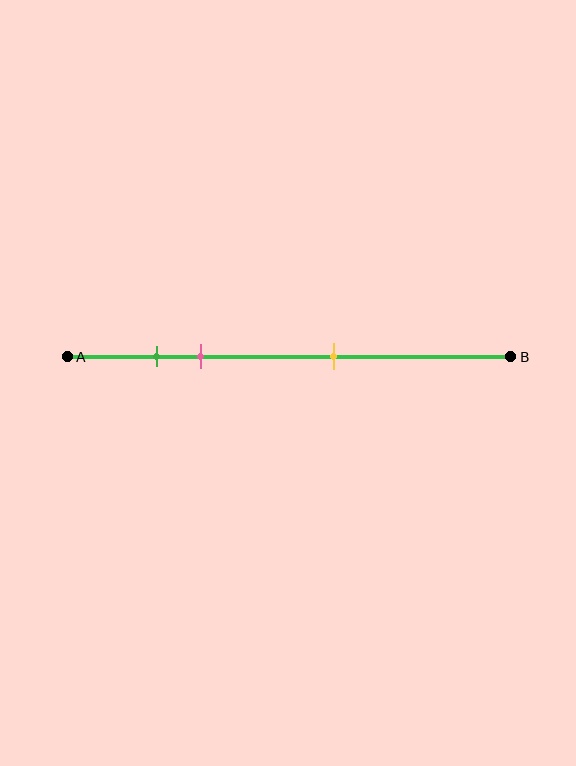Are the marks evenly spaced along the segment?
No, the marks are not evenly spaced.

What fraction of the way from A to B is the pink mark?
The pink mark is approximately 30% (0.3) of the way from A to B.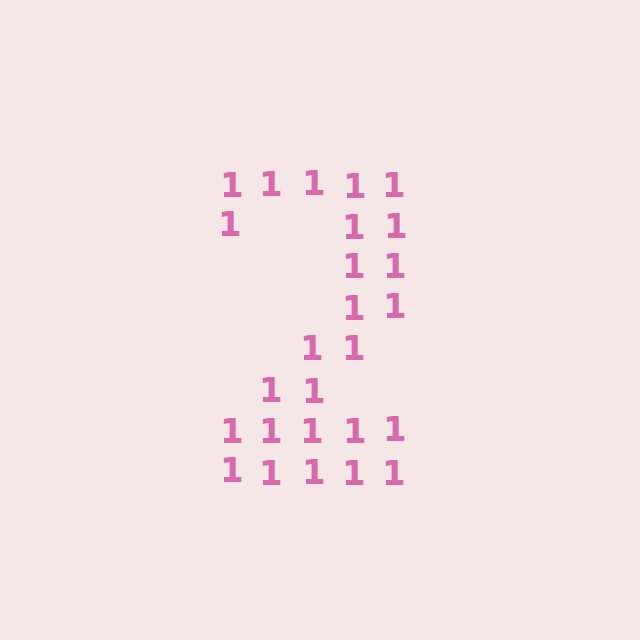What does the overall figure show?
The overall figure shows the digit 2.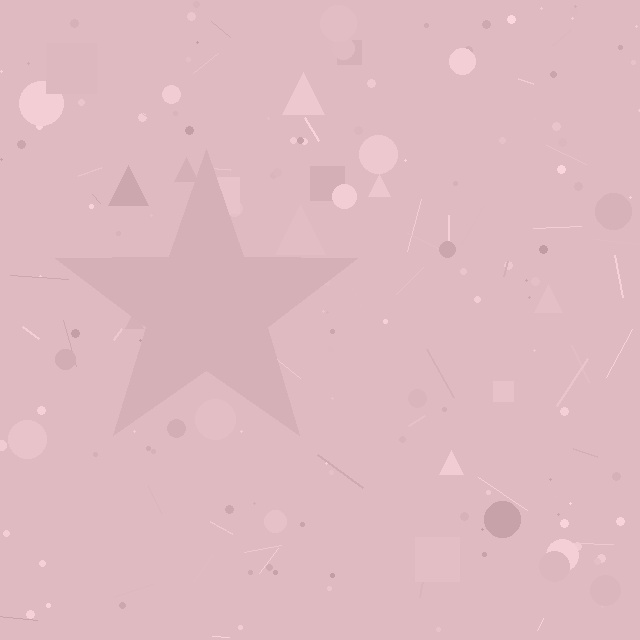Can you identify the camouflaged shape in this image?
The camouflaged shape is a star.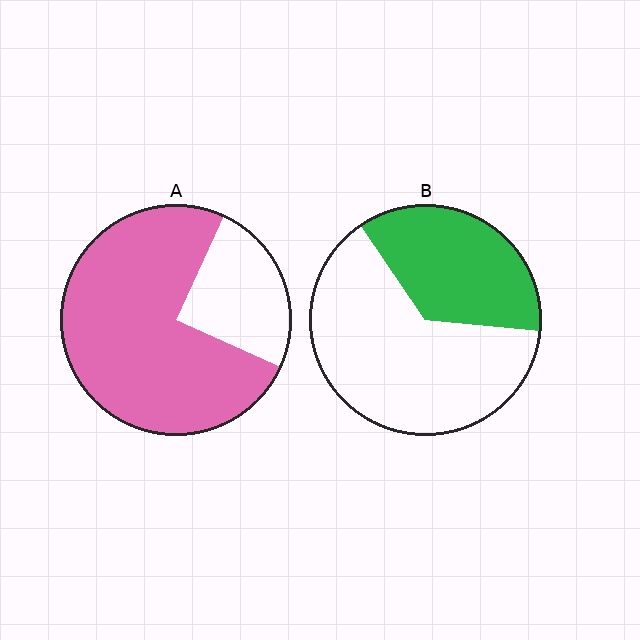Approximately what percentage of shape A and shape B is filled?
A is approximately 75% and B is approximately 35%.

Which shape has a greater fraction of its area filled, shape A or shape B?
Shape A.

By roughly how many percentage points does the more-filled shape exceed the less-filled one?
By roughly 40 percentage points (A over B).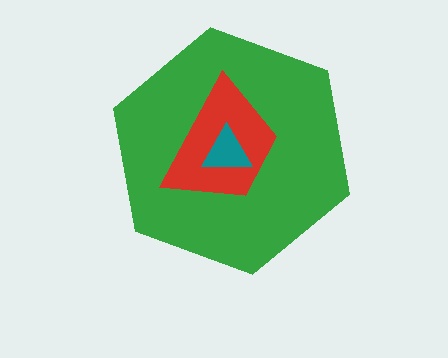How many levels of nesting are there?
3.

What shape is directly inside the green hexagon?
The red trapezoid.